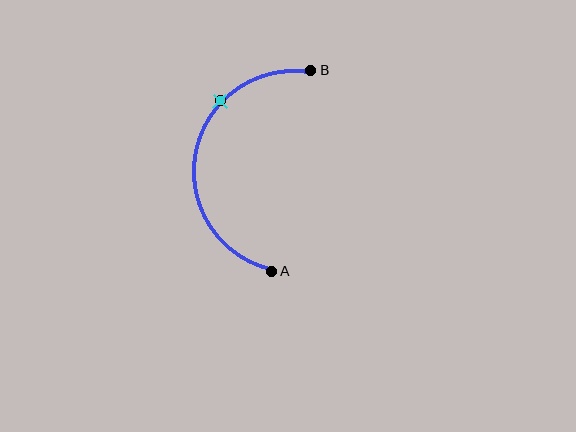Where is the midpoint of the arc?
The arc midpoint is the point on the curve farthest from the straight line joining A and B. It sits to the left of that line.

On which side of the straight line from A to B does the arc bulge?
The arc bulges to the left of the straight line connecting A and B.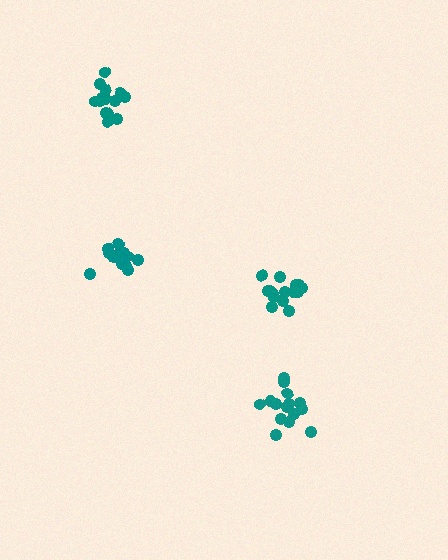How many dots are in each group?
Group 1: 13 dots, Group 2: 15 dots, Group 3: 15 dots, Group 4: 15 dots (58 total).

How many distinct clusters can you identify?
There are 4 distinct clusters.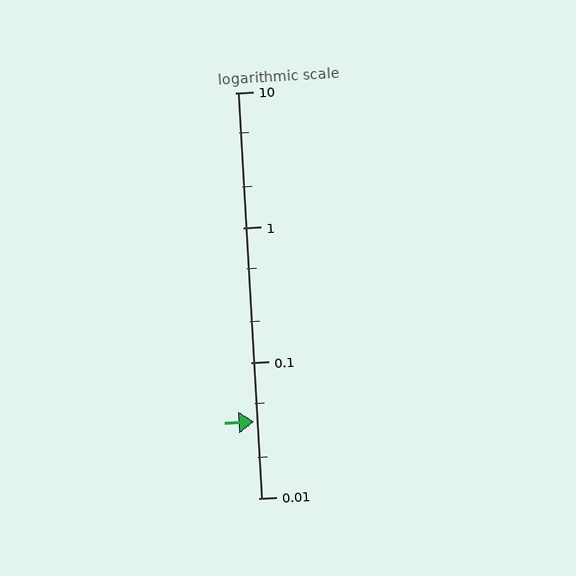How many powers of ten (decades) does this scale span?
The scale spans 3 decades, from 0.01 to 10.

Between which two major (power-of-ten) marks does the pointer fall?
The pointer is between 0.01 and 0.1.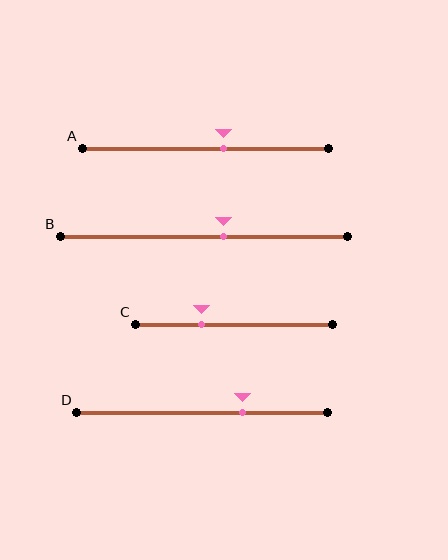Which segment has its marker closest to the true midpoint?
Segment B has its marker closest to the true midpoint.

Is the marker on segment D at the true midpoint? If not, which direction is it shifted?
No, the marker on segment D is shifted to the right by about 16% of the segment length.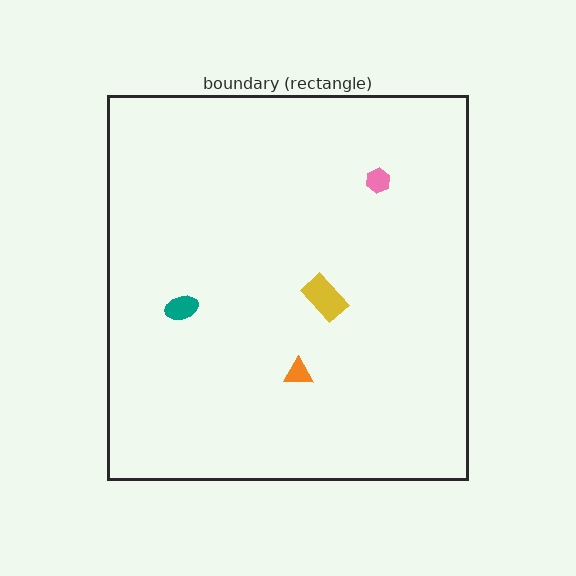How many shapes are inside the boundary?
4 inside, 0 outside.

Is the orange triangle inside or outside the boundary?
Inside.